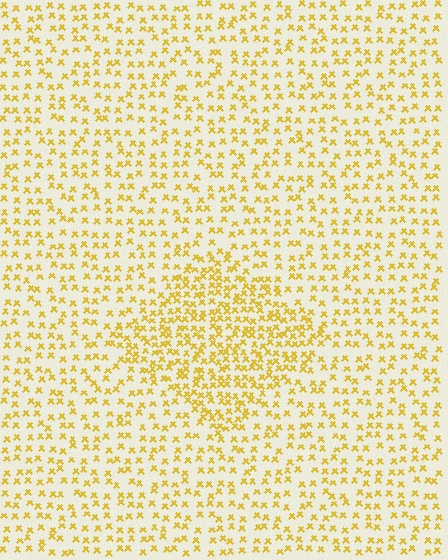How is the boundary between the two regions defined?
The boundary is defined by a change in element density (approximately 1.9x ratio). All elements are the same color, size, and shape.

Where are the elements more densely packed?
The elements are more densely packed inside the diamond boundary.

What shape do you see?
I see a diamond.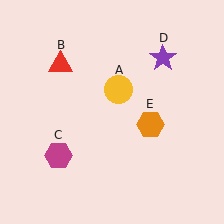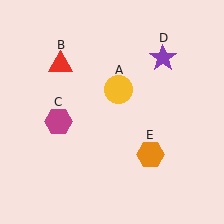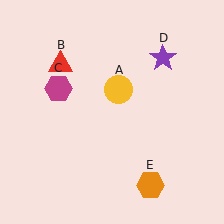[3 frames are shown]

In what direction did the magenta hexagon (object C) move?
The magenta hexagon (object C) moved up.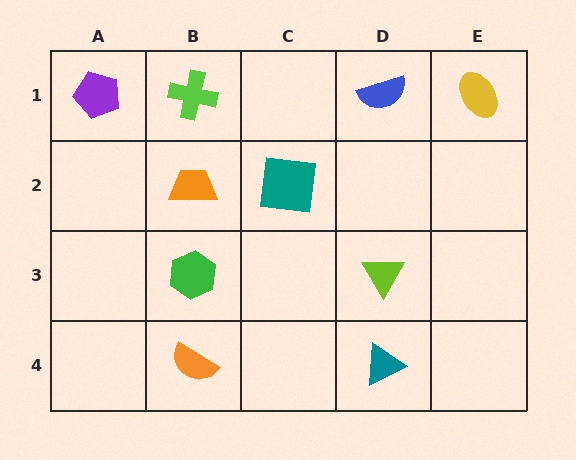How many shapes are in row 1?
4 shapes.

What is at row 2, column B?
An orange trapezoid.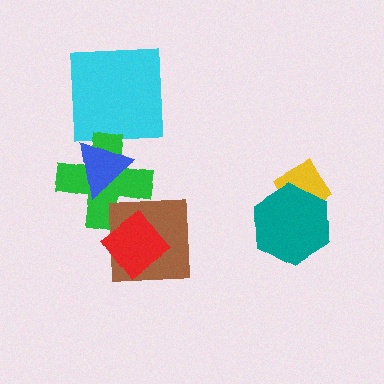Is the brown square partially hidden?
Yes, it is partially covered by another shape.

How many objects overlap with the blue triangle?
1 object overlaps with the blue triangle.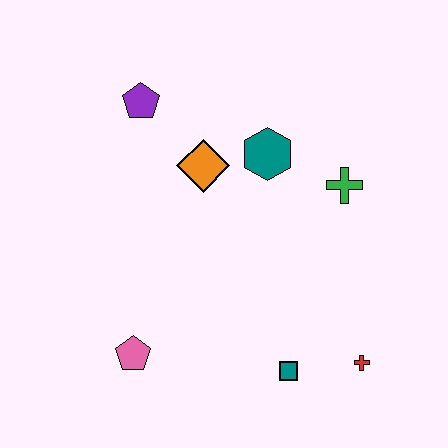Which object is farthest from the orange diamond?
The red cross is farthest from the orange diamond.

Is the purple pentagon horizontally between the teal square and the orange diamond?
No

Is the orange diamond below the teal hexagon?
Yes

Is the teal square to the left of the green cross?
Yes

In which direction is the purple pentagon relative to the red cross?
The purple pentagon is above the red cross.